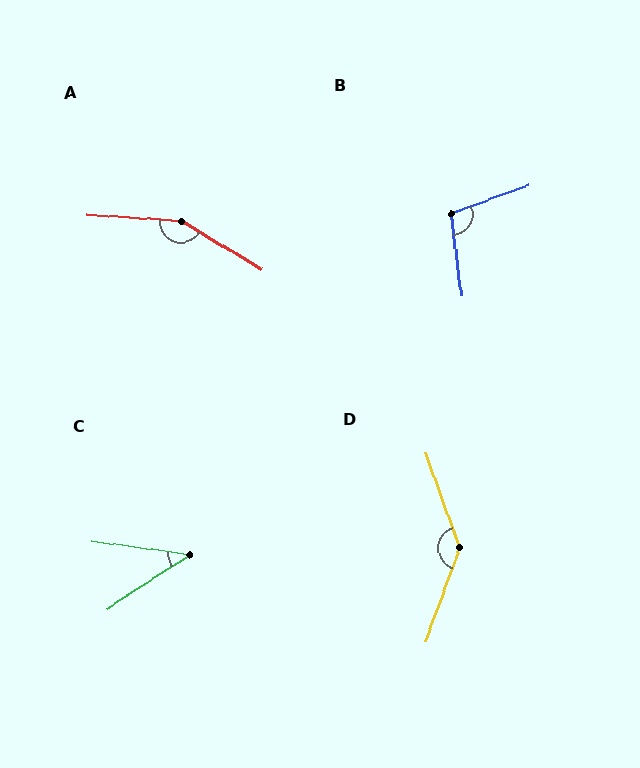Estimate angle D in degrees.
Approximately 140 degrees.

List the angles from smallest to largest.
C (41°), B (102°), D (140°), A (153°).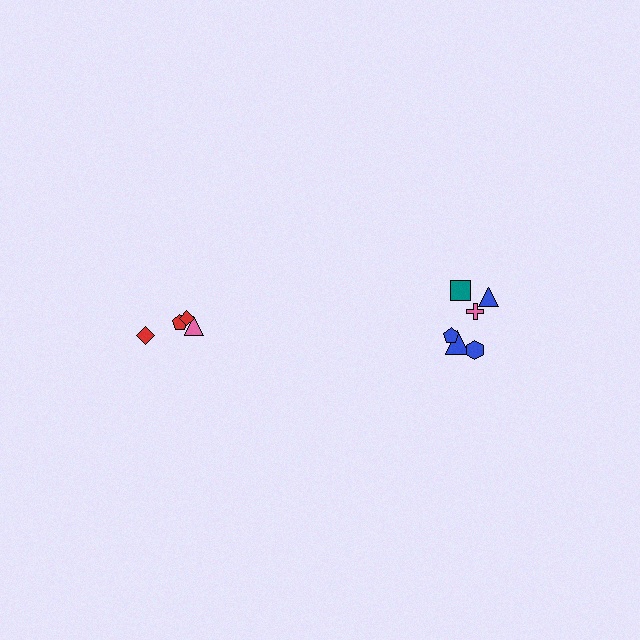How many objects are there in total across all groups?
There are 10 objects.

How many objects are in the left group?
There are 4 objects.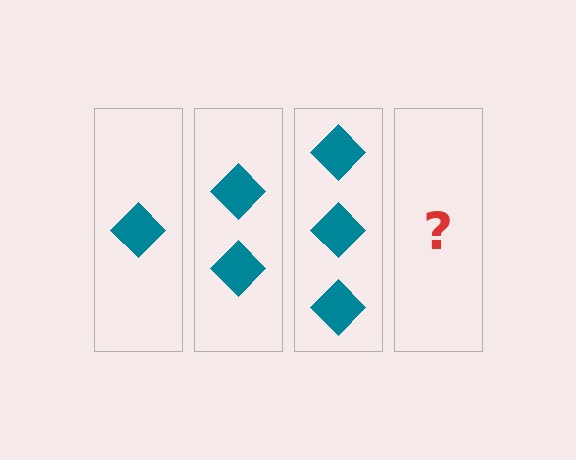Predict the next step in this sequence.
The next step is 4 diamonds.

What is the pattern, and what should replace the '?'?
The pattern is that each step adds one more diamond. The '?' should be 4 diamonds.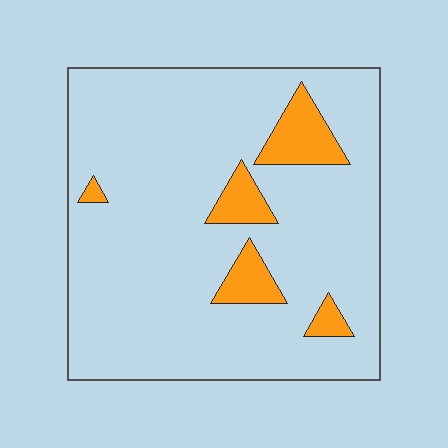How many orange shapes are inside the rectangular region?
5.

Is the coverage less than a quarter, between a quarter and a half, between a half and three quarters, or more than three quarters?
Less than a quarter.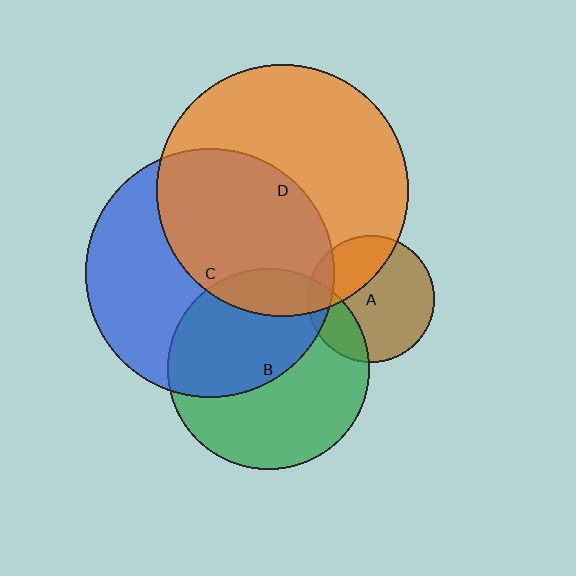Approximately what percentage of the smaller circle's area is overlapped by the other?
Approximately 15%.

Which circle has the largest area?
Circle D (orange).